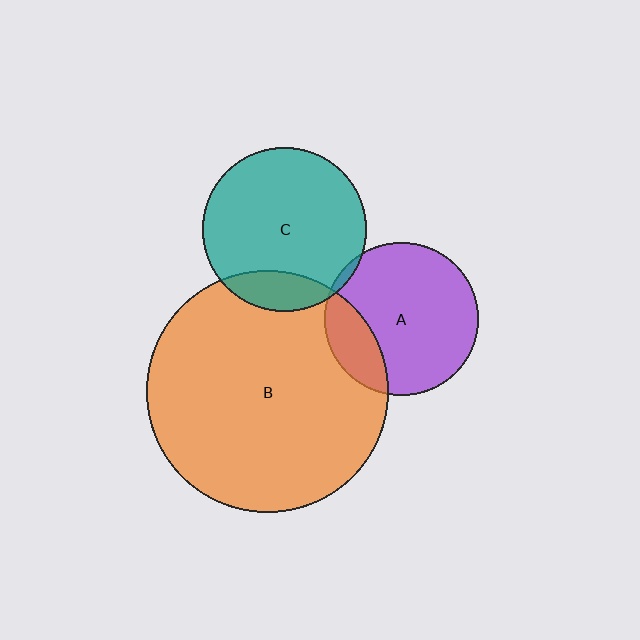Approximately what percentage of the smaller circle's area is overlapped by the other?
Approximately 20%.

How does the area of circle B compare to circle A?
Approximately 2.5 times.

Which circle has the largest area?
Circle B (orange).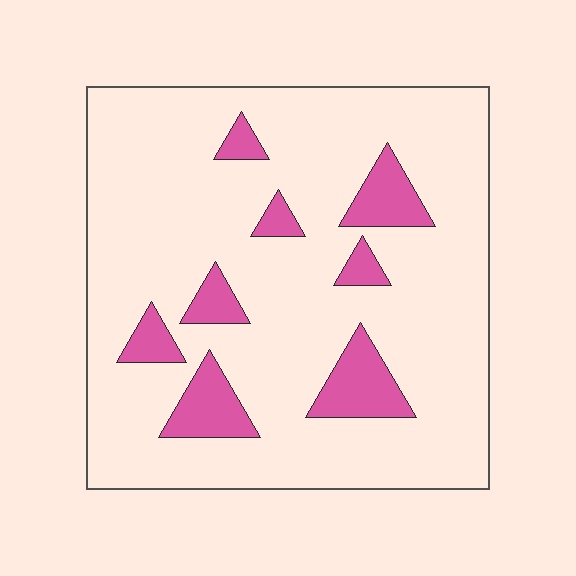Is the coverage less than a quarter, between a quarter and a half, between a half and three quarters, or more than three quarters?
Less than a quarter.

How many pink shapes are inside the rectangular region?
8.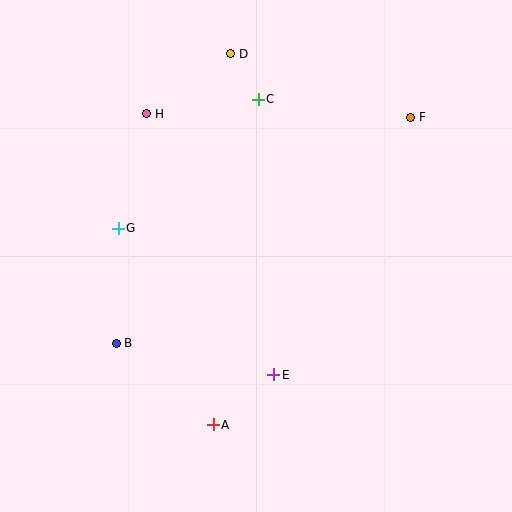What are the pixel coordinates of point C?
Point C is at (258, 99).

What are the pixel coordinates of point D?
Point D is at (231, 54).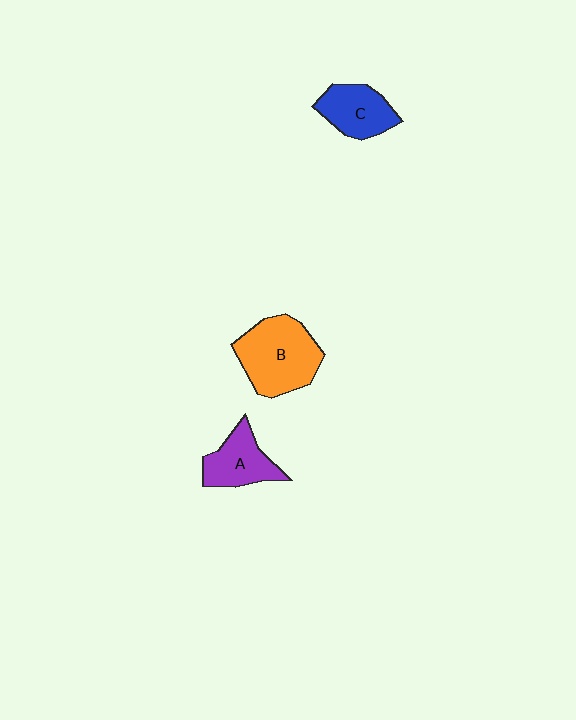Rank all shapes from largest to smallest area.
From largest to smallest: B (orange), C (blue), A (purple).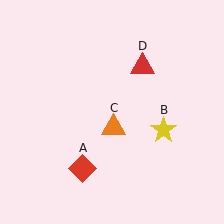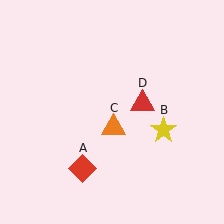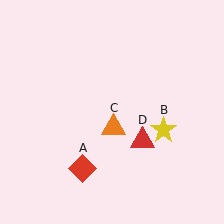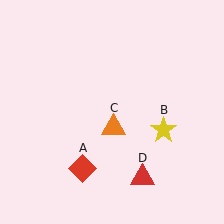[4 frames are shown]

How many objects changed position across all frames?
1 object changed position: red triangle (object D).